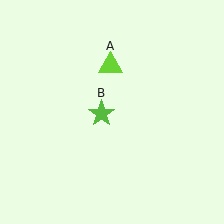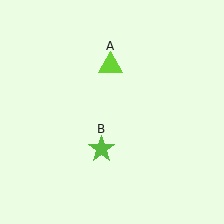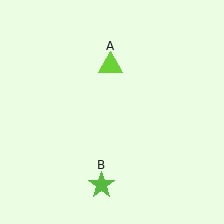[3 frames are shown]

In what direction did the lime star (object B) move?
The lime star (object B) moved down.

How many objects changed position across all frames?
1 object changed position: lime star (object B).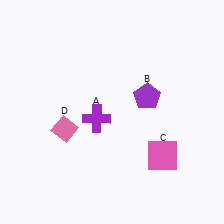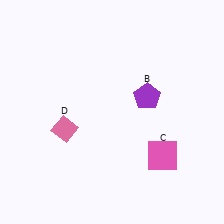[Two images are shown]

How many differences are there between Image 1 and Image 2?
There is 1 difference between the two images.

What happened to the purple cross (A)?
The purple cross (A) was removed in Image 2. It was in the bottom-left area of Image 1.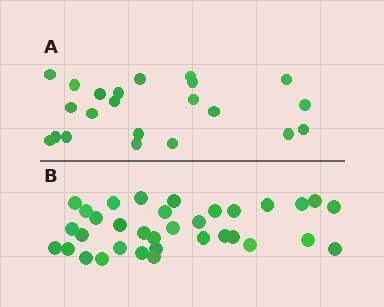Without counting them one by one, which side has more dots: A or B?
Region B (the bottom region) has more dots.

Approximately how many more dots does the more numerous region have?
Region B has roughly 12 or so more dots than region A.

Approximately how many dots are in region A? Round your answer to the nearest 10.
About 20 dots. (The exact count is 22, which rounds to 20.)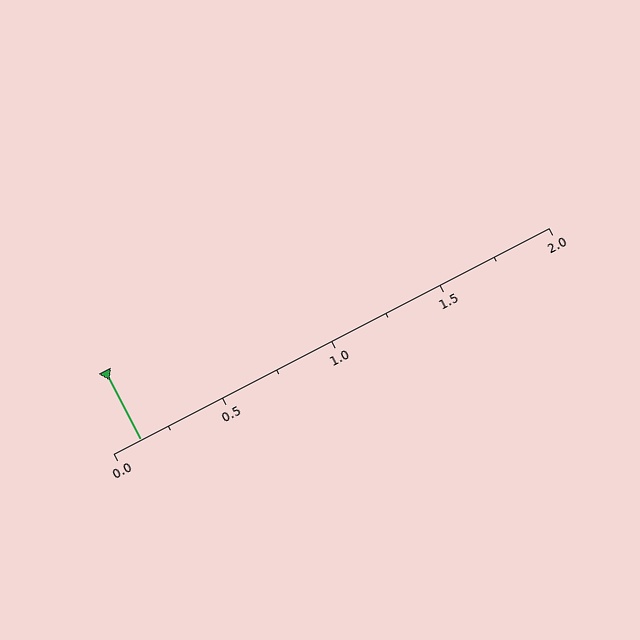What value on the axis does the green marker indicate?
The marker indicates approximately 0.12.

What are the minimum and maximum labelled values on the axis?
The axis runs from 0.0 to 2.0.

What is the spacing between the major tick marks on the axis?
The major ticks are spaced 0.5 apart.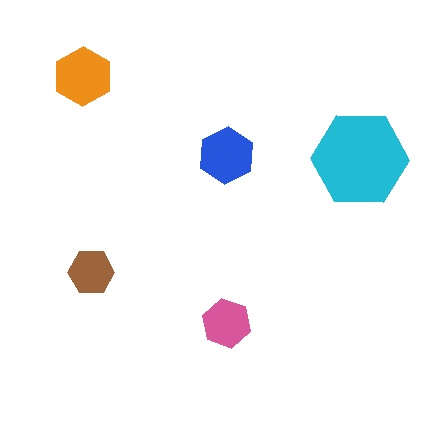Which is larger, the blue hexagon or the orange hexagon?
The orange one.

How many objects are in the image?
There are 5 objects in the image.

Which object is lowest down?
The pink hexagon is bottommost.